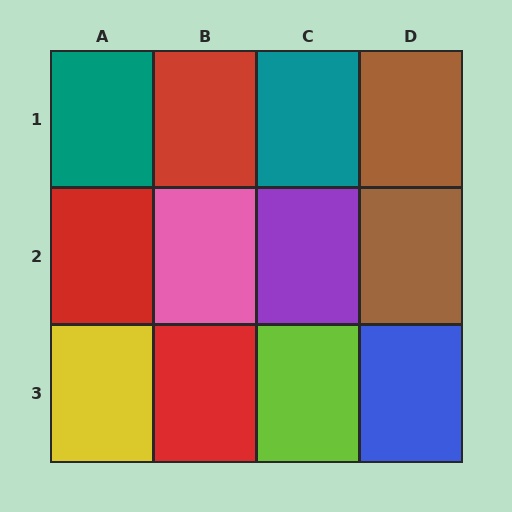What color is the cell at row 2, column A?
Red.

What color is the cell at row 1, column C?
Teal.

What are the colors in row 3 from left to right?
Yellow, red, lime, blue.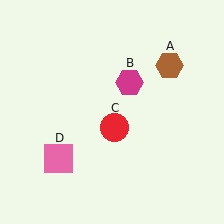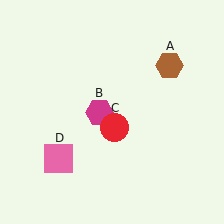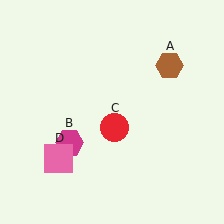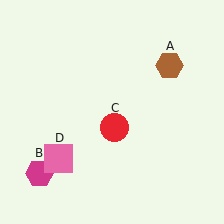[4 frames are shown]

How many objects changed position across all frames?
1 object changed position: magenta hexagon (object B).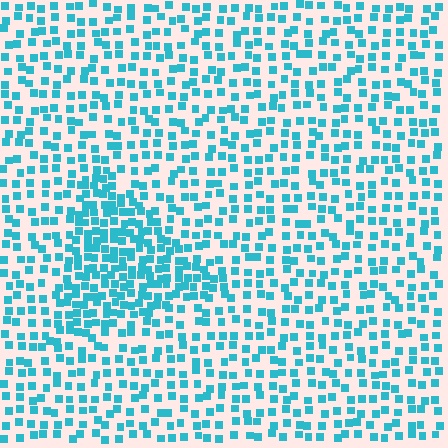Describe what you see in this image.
The image contains small cyan elements arranged at two different densities. A triangle-shaped region is visible where the elements are more densely packed than the surrounding area.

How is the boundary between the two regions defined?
The boundary is defined by a change in element density (approximately 1.9x ratio). All elements are the same color, size, and shape.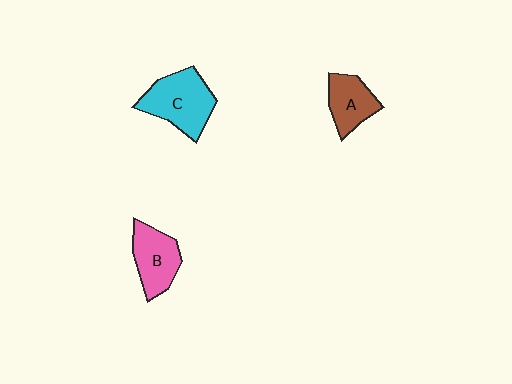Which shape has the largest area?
Shape C (cyan).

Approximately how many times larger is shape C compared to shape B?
Approximately 1.3 times.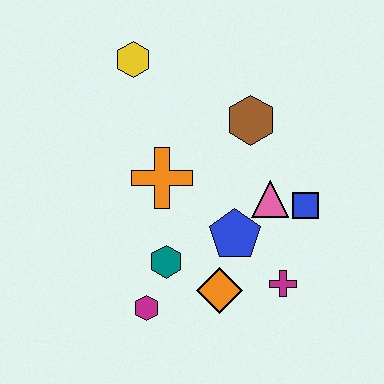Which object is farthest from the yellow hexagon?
The magenta cross is farthest from the yellow hexagon.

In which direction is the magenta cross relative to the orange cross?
The magenta cross is to the right of the orange cross.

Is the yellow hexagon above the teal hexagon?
Yes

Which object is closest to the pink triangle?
The blue square is closest to the pink triangle.